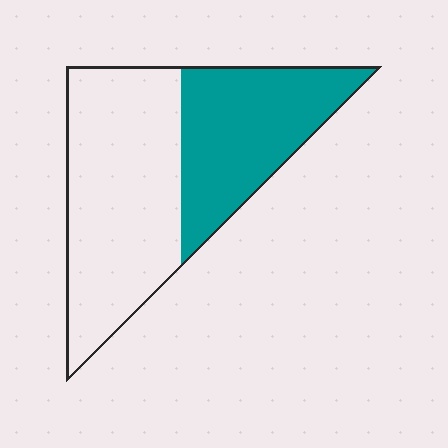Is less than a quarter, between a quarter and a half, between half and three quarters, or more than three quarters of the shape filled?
Between a quarter and a half.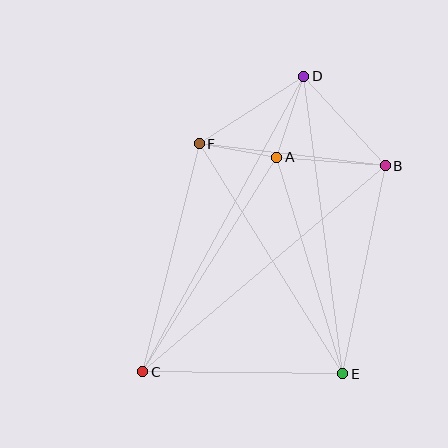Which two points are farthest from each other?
Points C and D are farthest from each other.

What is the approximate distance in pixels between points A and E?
The distance between A and E is approximately 226 pixels.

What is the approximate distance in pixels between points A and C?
The distance between A and C is approximately 253 pixels.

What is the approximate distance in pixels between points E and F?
The distance between E and F is approximately 271 pixels.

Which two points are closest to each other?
Points A and F are closest to each other.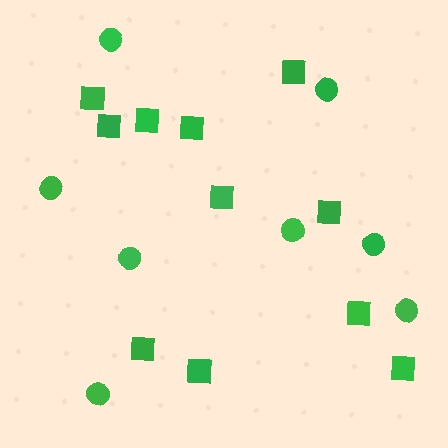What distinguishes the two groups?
There are 2 groups: one group of squares (11) and one group of circles (8).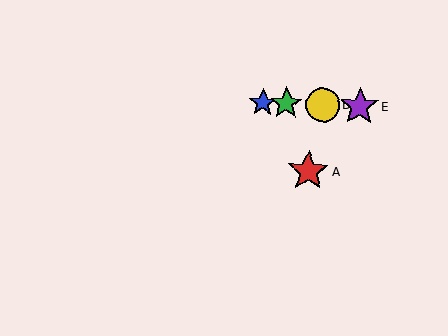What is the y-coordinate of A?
Object A is at y≈171.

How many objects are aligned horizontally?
4 objects (B, C, D, E) are aligned horizontally.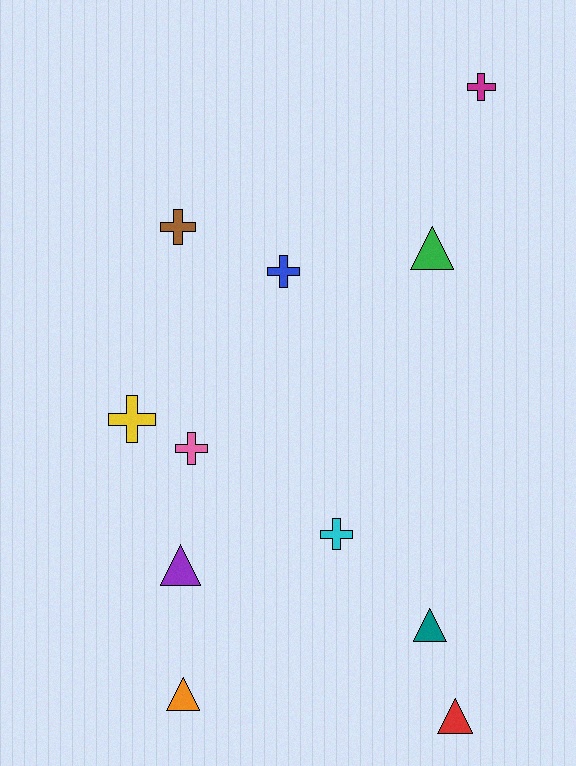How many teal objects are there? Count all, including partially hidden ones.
There is 1 teal object.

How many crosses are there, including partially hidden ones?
There are 6 crosses.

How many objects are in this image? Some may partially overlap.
There are 11 objects.